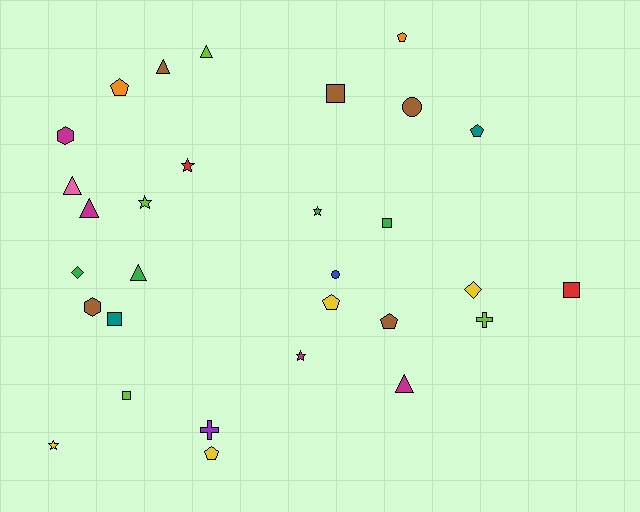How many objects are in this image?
There are 30 objects.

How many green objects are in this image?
There are 4 green objects.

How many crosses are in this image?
There are 2 crosses.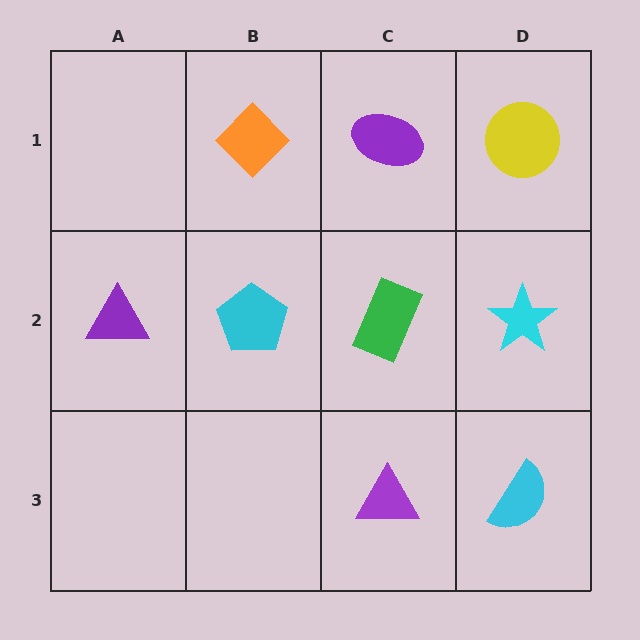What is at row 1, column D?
A yellow circle.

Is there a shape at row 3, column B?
No, that cell is empty.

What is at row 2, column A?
A purple triangle.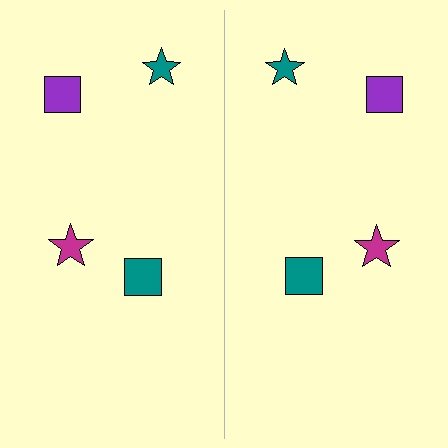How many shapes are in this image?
There are 8 shapes in this image.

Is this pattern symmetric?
Yes, this pattern has bilateral (reflection) symmetry.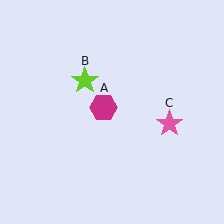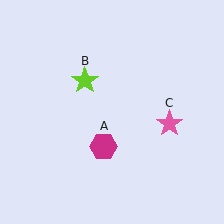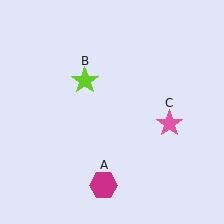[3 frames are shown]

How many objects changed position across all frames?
1 object changed position: magenta hexagon (object A).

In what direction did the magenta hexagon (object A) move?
The magenta hexagon (object A) moved down.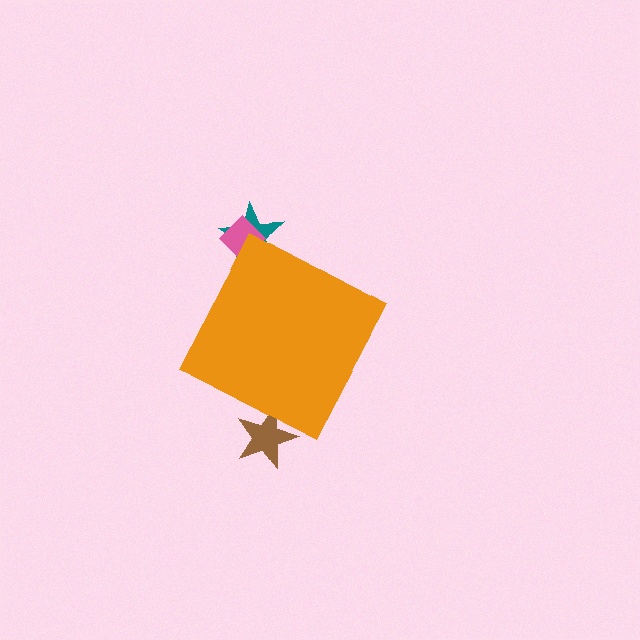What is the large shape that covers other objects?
An orange diamond.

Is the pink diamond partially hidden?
Yes, the pink diamond is partially hidden behind the orange diamond.